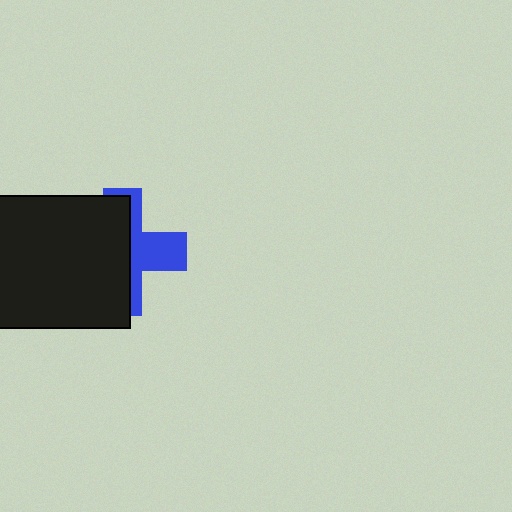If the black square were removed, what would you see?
You would see the complete blue cross.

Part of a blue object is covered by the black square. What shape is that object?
It is a cross.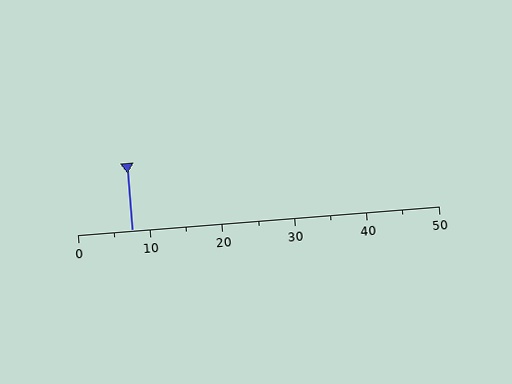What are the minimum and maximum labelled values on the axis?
The axis runs from 0 to 50.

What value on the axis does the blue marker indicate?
The marker indicates approximately 7.5.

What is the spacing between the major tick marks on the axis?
The major ticks are spaced 10 apart.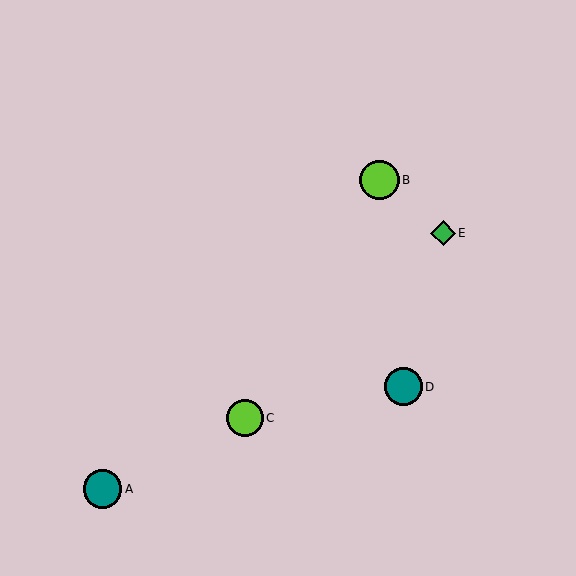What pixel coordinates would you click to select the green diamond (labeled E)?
Click at (443, 233) to select the green diamond E.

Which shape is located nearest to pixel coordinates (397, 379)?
The teal circle (labeled D) at (403, 387) is nearest to that location.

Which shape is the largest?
The lime circle (labeled B) is the largest.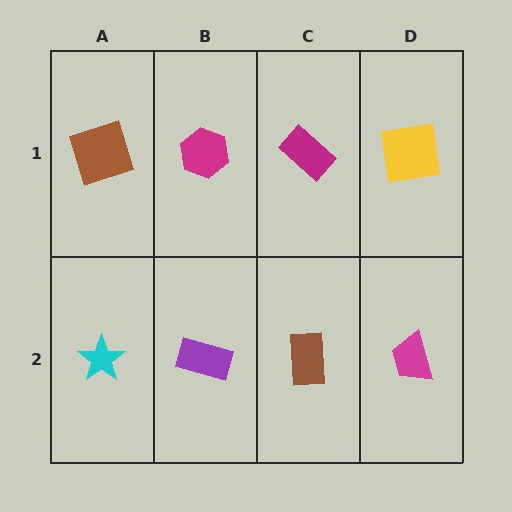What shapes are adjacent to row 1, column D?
A magenta trapezoid (row 2, column D), a magenta rectangle (row 1, column C).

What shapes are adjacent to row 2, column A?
A brown square (row 1, column A), a purple rectangle (row 2, column B).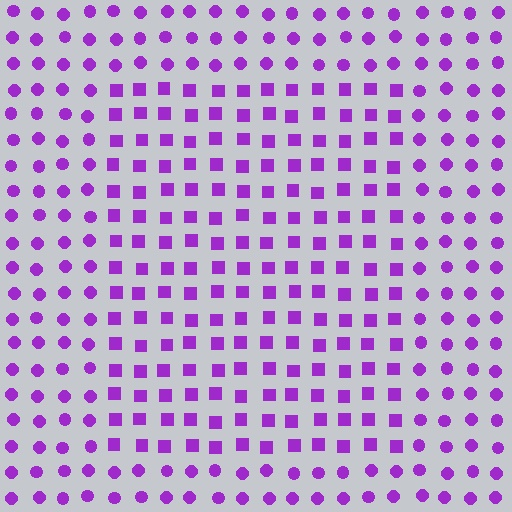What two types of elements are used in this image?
The image uses squares inside the rectangle region and circles outside it.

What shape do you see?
I see a rectangle.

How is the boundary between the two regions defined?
The boundary is defined by a change in element shape: squares inside vs. circles outside. All elements share the same color and spacing.